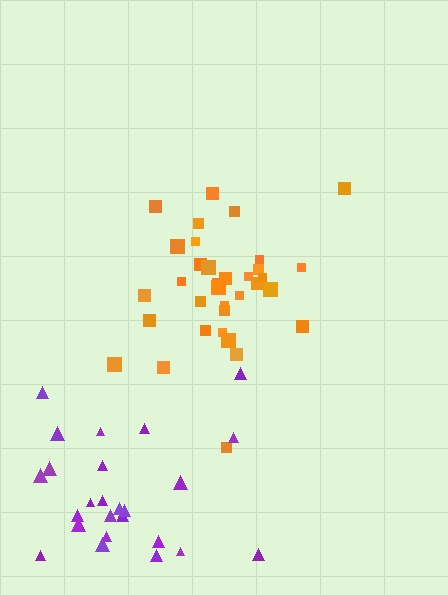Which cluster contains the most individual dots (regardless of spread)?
Orange (34).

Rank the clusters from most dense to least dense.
orange, purple.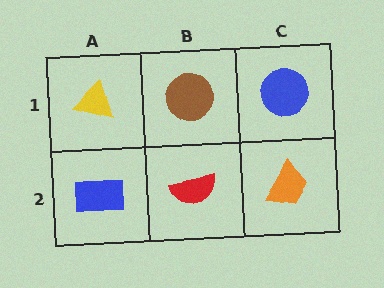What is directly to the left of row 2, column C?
A red semicircle.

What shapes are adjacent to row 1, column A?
A blue rectangle (row 2, column A), a brown circle (row 1, column B).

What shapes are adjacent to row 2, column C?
A blue circle (row 1, column C), a red semicircle (row 2, column B).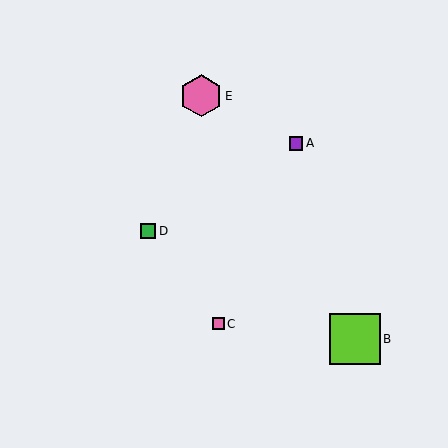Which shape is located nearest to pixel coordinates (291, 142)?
The purple square (labeled A) at (296, 143) is nearest to that location.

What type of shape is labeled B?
Shape B is a lime square.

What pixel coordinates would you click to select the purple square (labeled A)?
Click at (296, 143) to select the purple square A.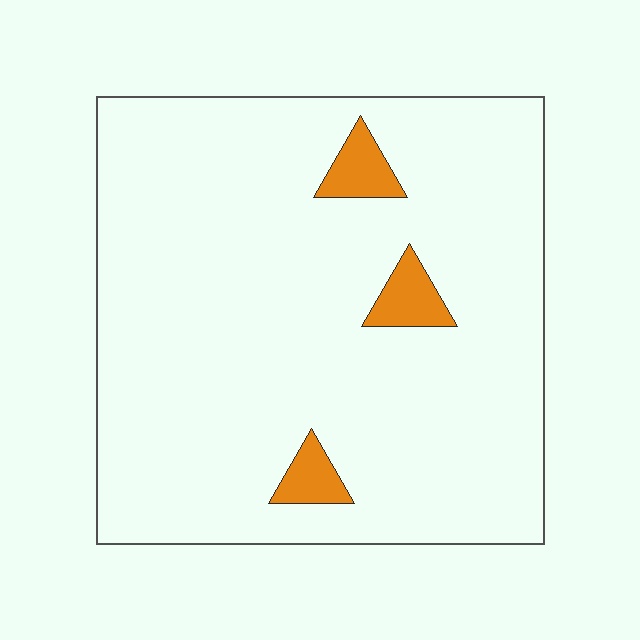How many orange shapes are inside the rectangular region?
3.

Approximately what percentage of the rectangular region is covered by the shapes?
Approximately 5%.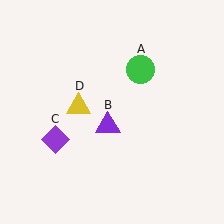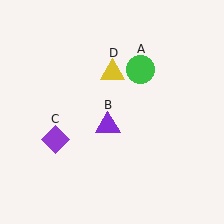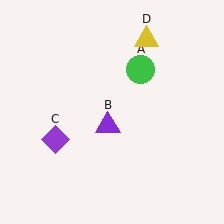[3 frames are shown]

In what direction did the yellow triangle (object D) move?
The yellow triangle (object D) moved up and to the right.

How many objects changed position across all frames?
1 object changed position: yellow triangle (object D).